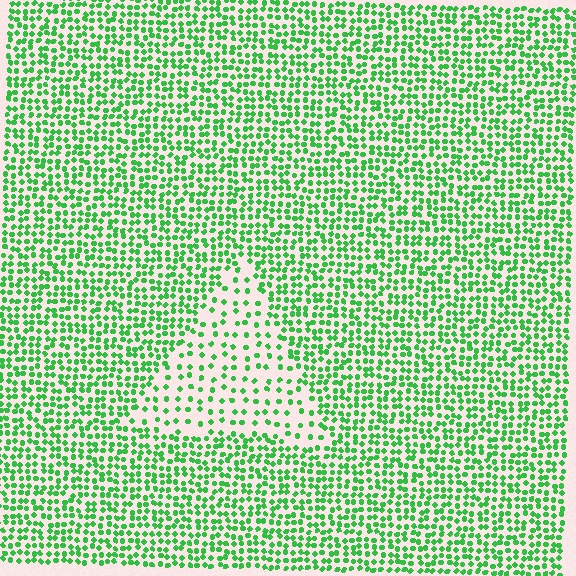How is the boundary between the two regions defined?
The boundary is defined by a change in element density (approximately 2.2x ratio). All elements are the same color, size, and shape.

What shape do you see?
I see a triangle.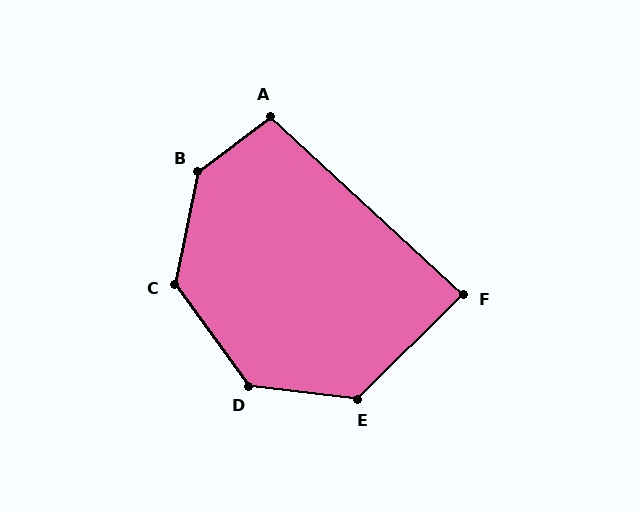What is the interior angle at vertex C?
Approximately 132 degrees (obtuse).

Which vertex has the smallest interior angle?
F, at approximately 88 degrees.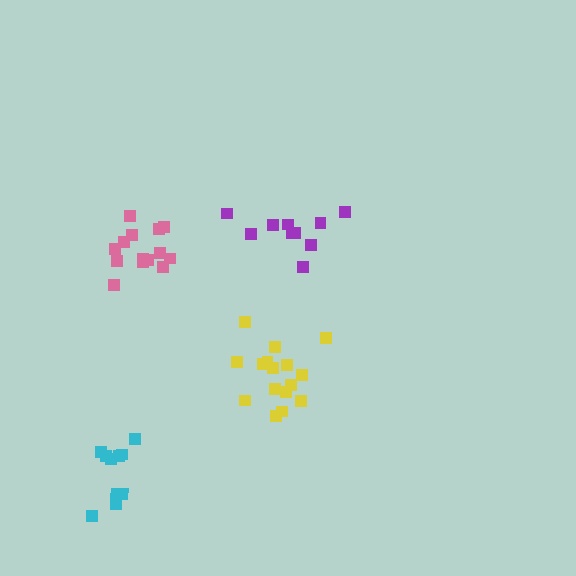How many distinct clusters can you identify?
There are 4 distinct clusters.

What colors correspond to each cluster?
The clusters are colored: pink, cyan, yellow, purple.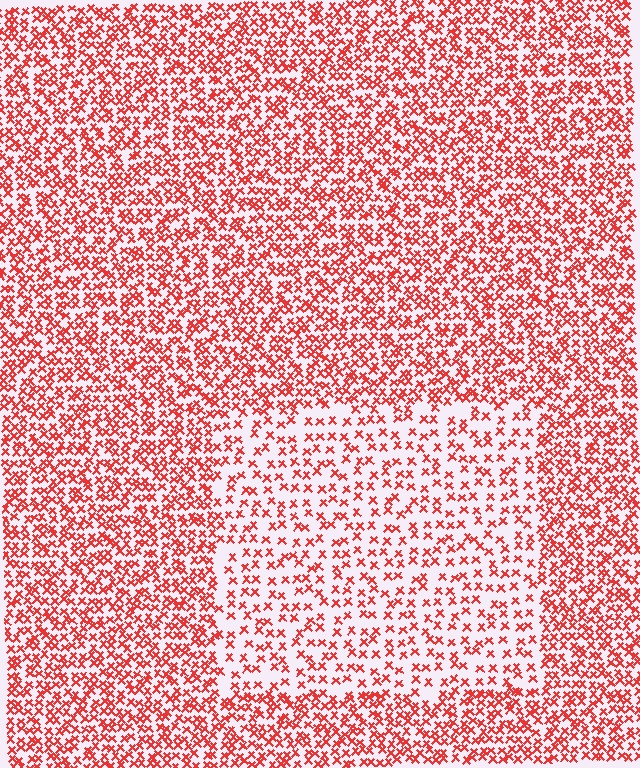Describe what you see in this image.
The image contains small red elements arranged at two different densities. A rectangle-shaped region is visible where the elements are less densely packed than the surrounding area.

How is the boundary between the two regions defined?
The boundary is defined by a change in element density (approximately 2.0x ratio). All elements are the same color, size, and shape.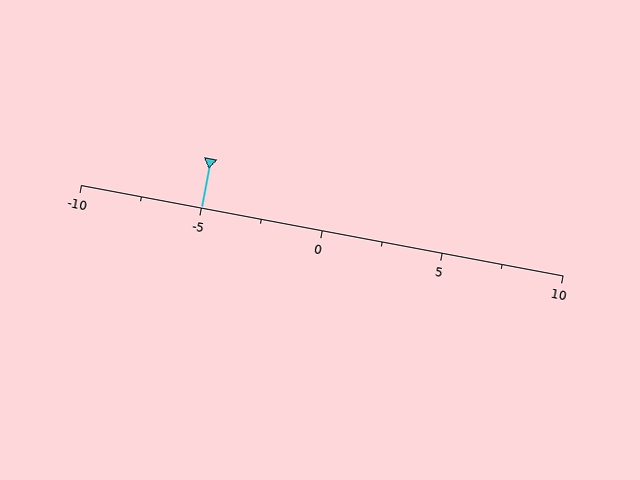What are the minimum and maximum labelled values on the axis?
The axis runs from -10 to 10.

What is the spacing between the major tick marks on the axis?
The major ticks are spaced 5 apart.